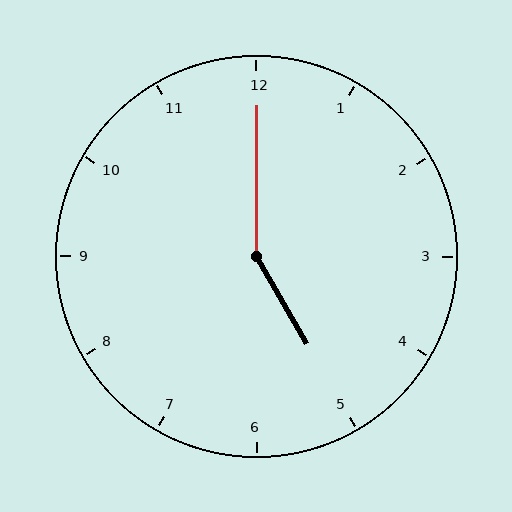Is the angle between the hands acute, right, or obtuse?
It is obtuse.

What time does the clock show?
5:00.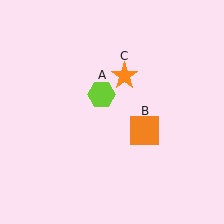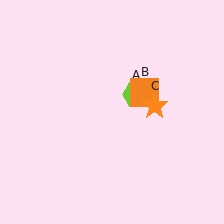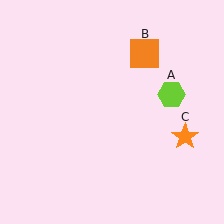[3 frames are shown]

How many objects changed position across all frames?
3 objects changed position: lime hexagon (object A), orange square (object B), orange star (object C).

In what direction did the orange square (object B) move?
The orange square (object B) moved up.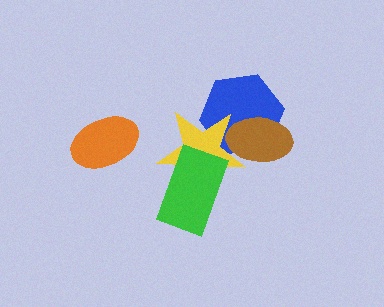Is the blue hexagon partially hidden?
Yes, it is partially covered by another shape.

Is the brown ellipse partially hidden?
Yes, it is partially covered by another shape.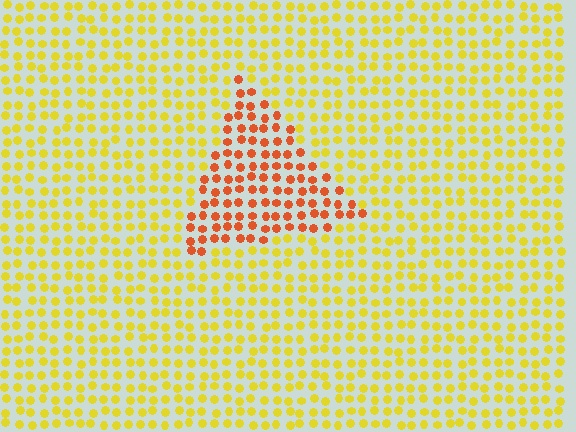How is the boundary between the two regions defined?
The boundary is defined purely by a slight shift in hue (about 43 degrees). Spacing, size, and orientation are identical on both sides.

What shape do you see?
I see a triangle.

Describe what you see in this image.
The image is filled with small yellow elements in a uniform arrangement. A triangle-shaped region is visible where the elements are tinted to a slightly different hue, forming a subtle color boundary.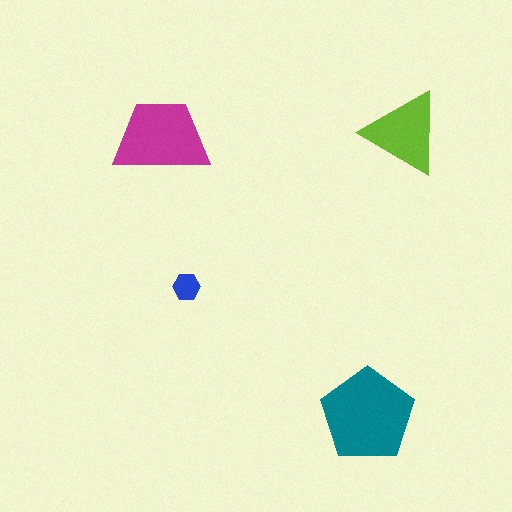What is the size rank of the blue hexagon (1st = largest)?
4th.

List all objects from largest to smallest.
The teal pentagon, the magenta trapezoid, the lime triangle, the blue hexagon.